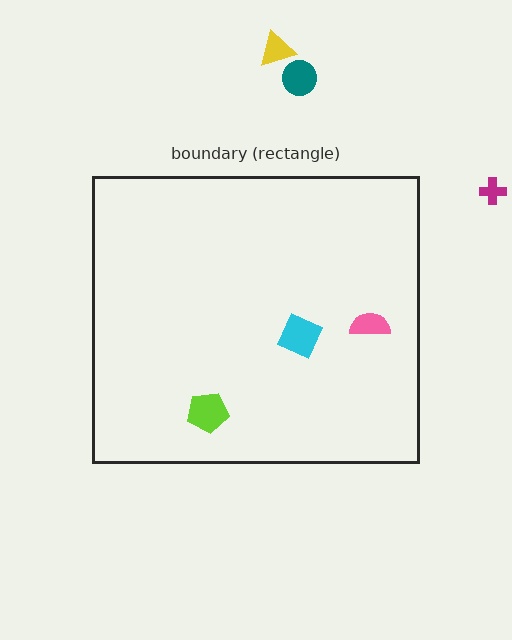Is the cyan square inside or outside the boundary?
Inside.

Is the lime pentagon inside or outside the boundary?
Inside.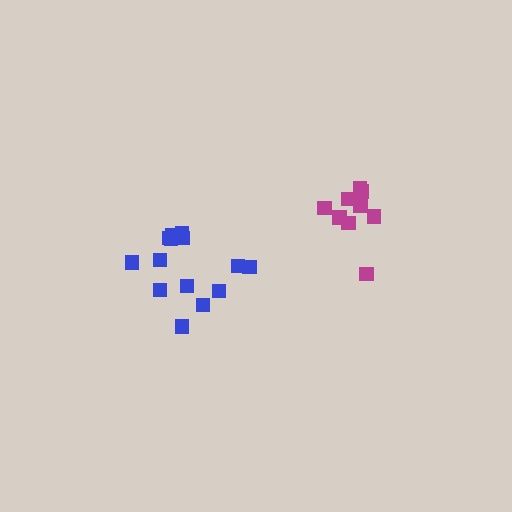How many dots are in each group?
Group 1: 9 dots, Group 2: 14 dots (23 total).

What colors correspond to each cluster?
The clusters are colored: magenta, blue.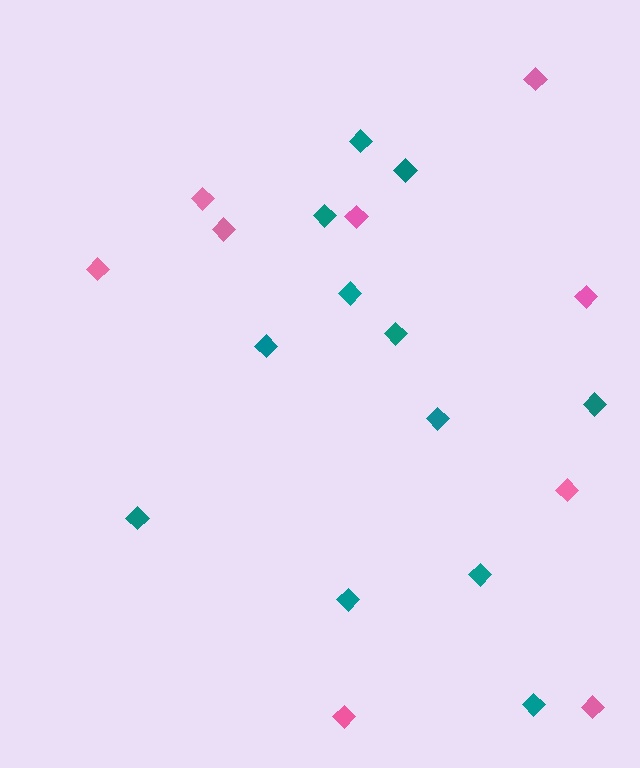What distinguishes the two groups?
There are 2 groups: one group of teal diamonds (12) and one group of pink diamonds (9).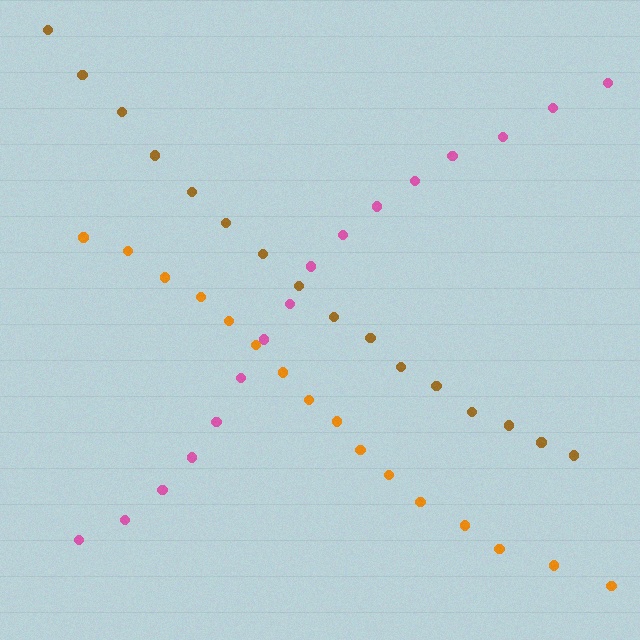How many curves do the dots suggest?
There are 3 distinct paths.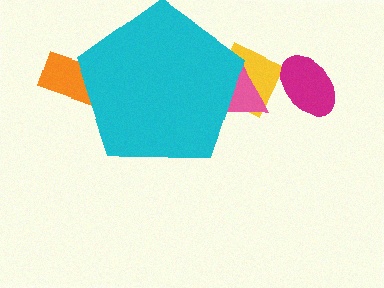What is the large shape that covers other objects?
A cyan pentagon.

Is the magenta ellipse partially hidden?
No, the magenta ellipse is fully visible.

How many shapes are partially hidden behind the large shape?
3 shapes are partially hidden.